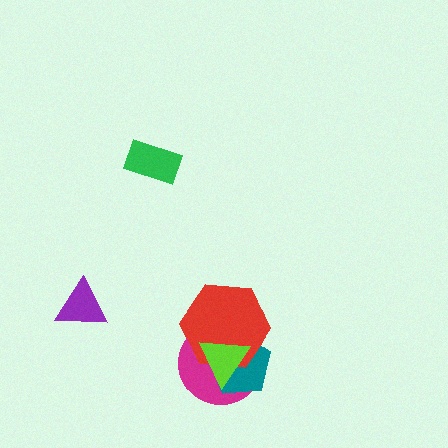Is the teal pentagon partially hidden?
Yes, it is partially covered by another shape.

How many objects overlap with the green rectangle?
0 objects overlap with the green rectangle.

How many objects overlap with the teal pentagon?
3 objects overlap with the teal pentagon.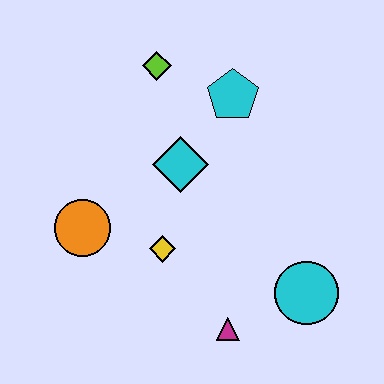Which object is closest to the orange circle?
The yellow diamond is closest to the orange circle.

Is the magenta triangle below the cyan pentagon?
Yes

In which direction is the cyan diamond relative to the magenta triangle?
The cyan diamond is above the magenta triangle.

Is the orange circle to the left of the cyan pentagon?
Yes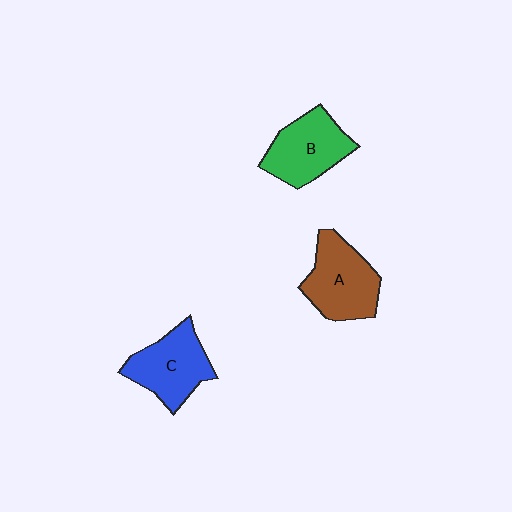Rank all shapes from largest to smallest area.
From largest to smallest: A (brown), C (blue), B (green).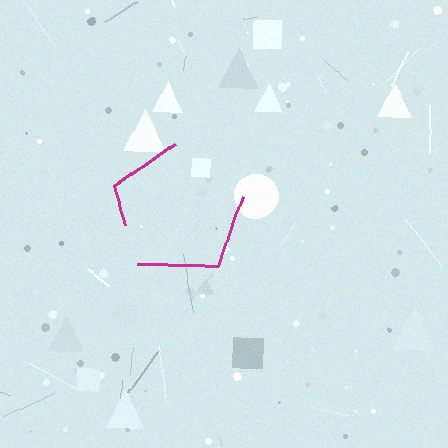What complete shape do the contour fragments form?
The contour fragments form a pentagon.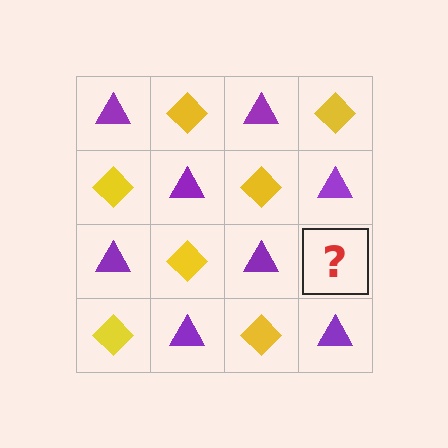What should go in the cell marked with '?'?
The missing cell should contain a yellow diamond.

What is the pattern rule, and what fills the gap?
The rule is that it alternates purple triangle and yellow diamond in a checkerboard pattern. The gap should be filled with a yellow diamond.